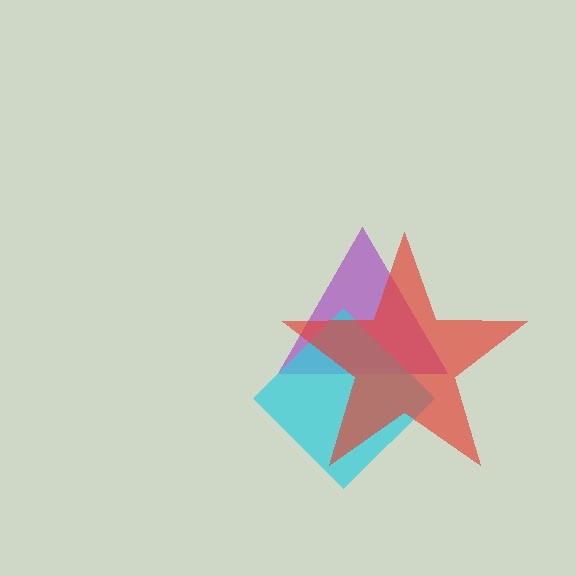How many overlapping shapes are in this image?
There are 3 overlapping shapes in the image.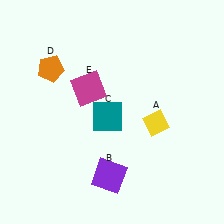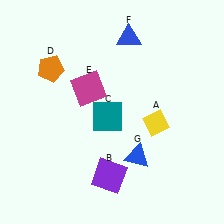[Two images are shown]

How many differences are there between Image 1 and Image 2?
There are 2 differences between the two images.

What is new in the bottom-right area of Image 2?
A blue triangle (G) was added in the bottom-right area of Image 2.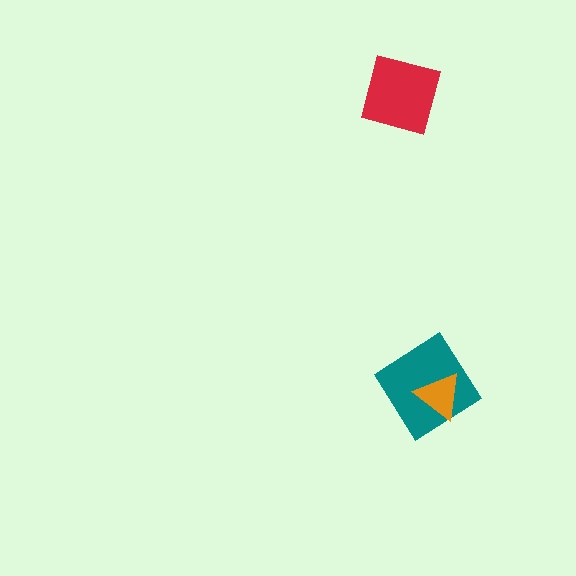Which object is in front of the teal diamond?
The orange triangle is in front of the teal diamond.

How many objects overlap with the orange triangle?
1 object overlaps with the orange triangle.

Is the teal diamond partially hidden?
Yes, it is partially covered by another shape.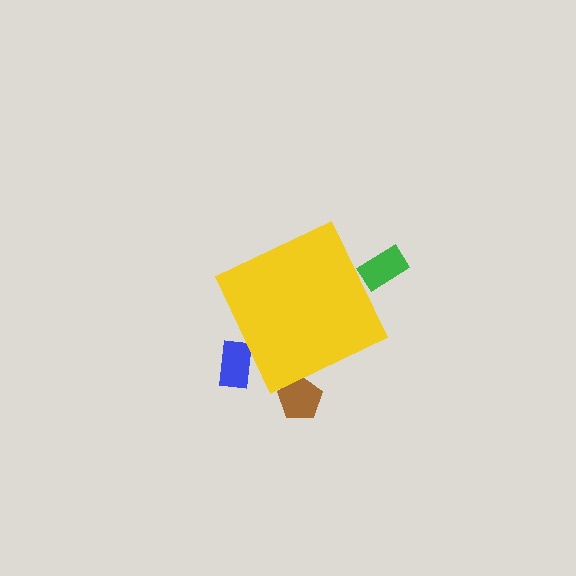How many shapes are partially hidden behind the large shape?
3 shapes are partially hidden.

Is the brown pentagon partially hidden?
Yes, the brown pentagon is partially hidden behind the yellow diamond.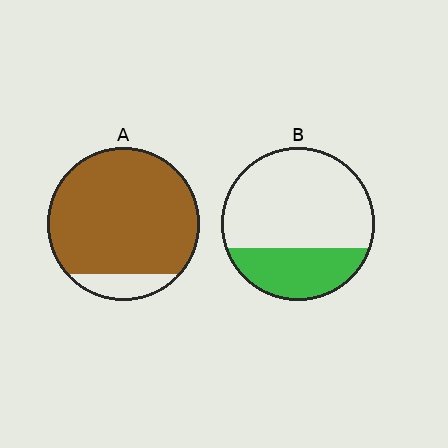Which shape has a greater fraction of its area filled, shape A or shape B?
Shape A.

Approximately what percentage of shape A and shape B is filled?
A is approximately 90% and B is approximately 30%.